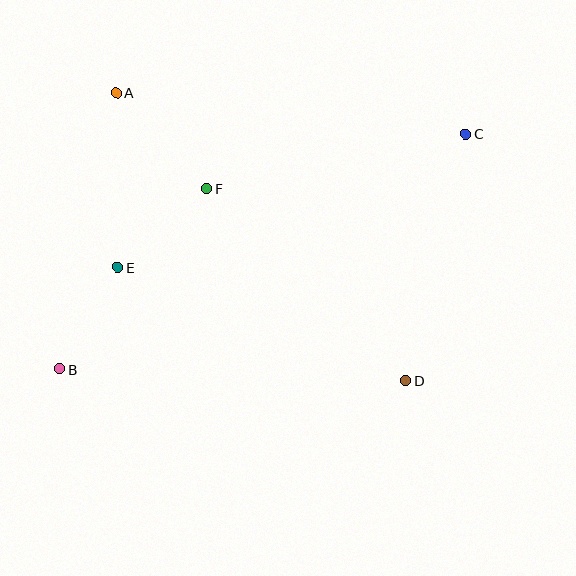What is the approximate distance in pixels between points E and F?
The distance between E and F is approximately 119 pixels.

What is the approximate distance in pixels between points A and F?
The distance between A and F is approximately 132 pixels.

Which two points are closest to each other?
Points B and E are closest to each other.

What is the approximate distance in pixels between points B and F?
The distance between B and F is approximately 233 pixels.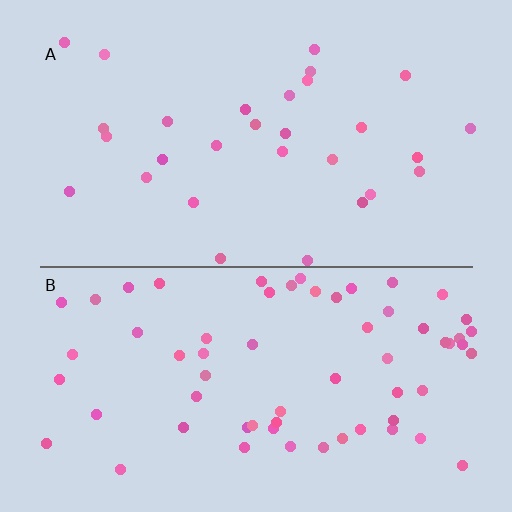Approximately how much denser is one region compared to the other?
Approximately 2.1× — region B over region A.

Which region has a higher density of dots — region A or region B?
B (the bottom).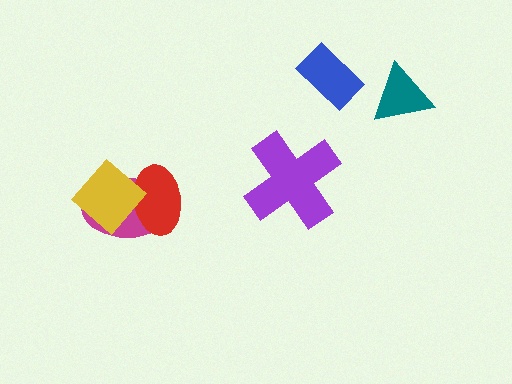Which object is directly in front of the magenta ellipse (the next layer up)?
The red ellipse is directly in front of the magenta ellipse.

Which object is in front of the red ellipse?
The yellow diamond is in front of the red ellipse.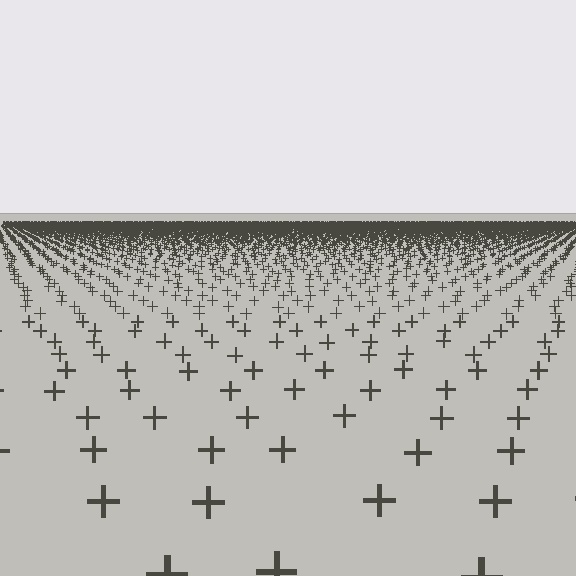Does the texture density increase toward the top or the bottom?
Density increases toward the top.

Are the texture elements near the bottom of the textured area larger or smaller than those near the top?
Larger. Near the bottom, elements are closer to the viewer and appear at a bigger on-screen size.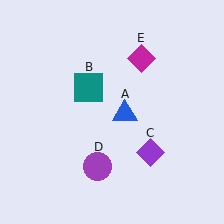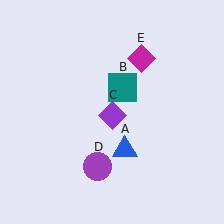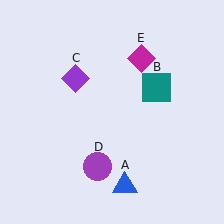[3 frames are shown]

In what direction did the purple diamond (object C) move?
The purple diamond (object C) moved up and to the left.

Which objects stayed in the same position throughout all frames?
Purple circle (object D) and magenta diamond (object E) remained stationary.